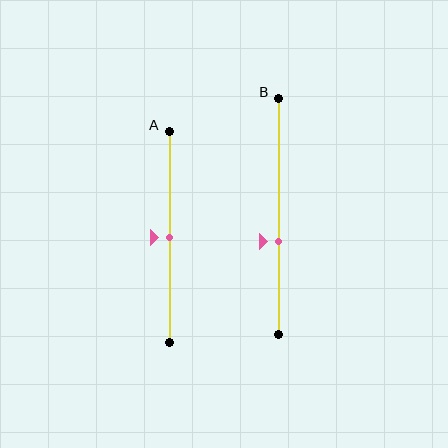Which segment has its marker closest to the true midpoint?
Segment A has its marker closest to the true midpoint.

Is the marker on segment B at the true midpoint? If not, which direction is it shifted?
No, the marker on segment B is shifted downward by about 11% of the segment length.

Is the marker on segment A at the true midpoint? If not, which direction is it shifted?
Yes, the marker on segment A is at the true midpoint.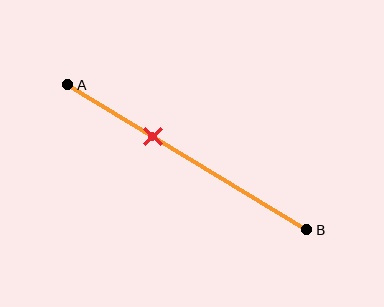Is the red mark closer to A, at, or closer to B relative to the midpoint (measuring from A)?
The red mark is closer to point A than the midpoint of segment AB.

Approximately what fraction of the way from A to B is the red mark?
The red mark is approximately 35% of the way from A to B.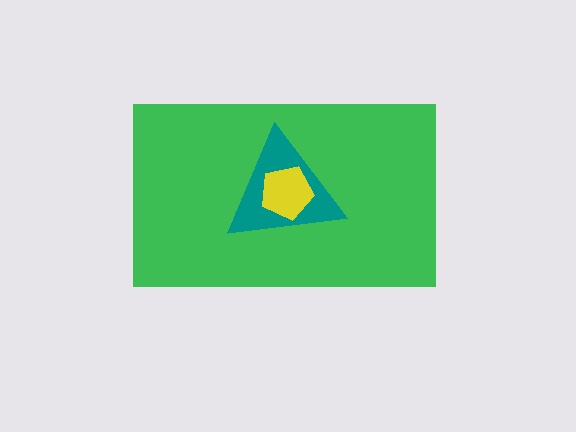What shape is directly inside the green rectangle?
The teal triangle.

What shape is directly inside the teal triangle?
The yellow pentagon.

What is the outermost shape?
The green rectangle.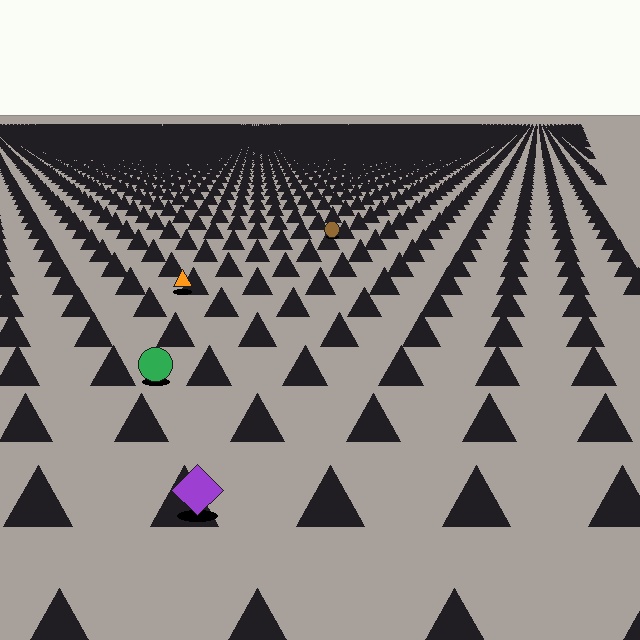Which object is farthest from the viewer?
The brown circle is farthest from the viewer. It appears smaller and the ground texture around it is denser.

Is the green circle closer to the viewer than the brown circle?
Yes. The green circle is closer — you can tell from the texture gradient: the ground texture is coarser near it.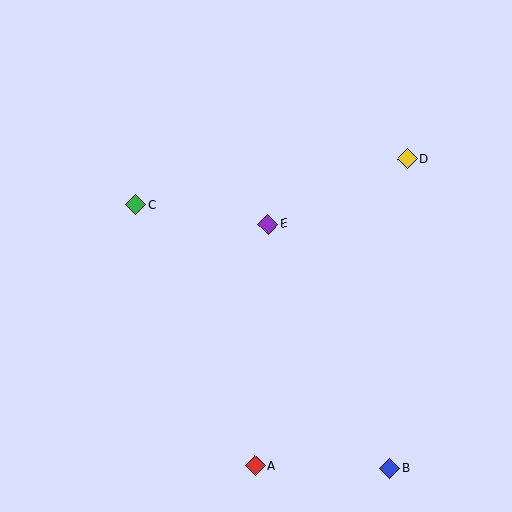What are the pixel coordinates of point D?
Point D is at (407, 159).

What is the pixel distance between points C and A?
The distance between C and A is 287 pixels.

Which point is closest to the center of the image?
Point E at (268, 224) is closest to the center.